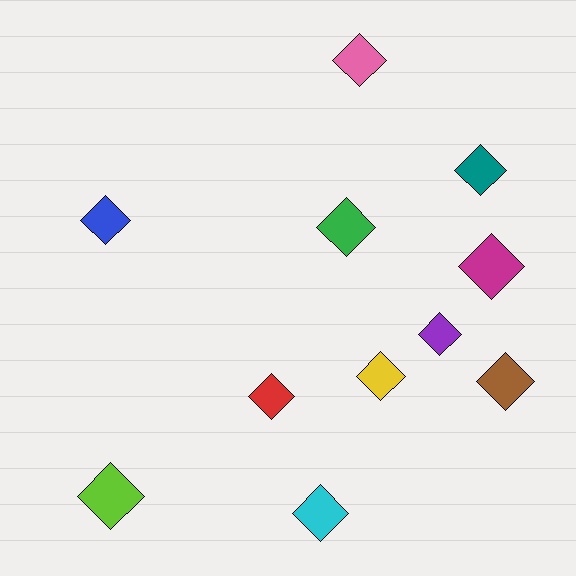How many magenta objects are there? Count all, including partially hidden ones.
There is 1 magenta object.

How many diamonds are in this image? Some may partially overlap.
There are 11 diamonds.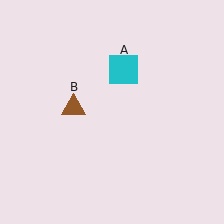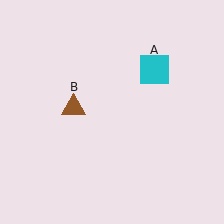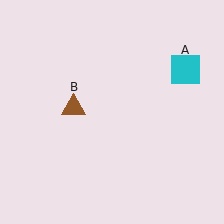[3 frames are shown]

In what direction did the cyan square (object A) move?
The cyan square (object A) moved right.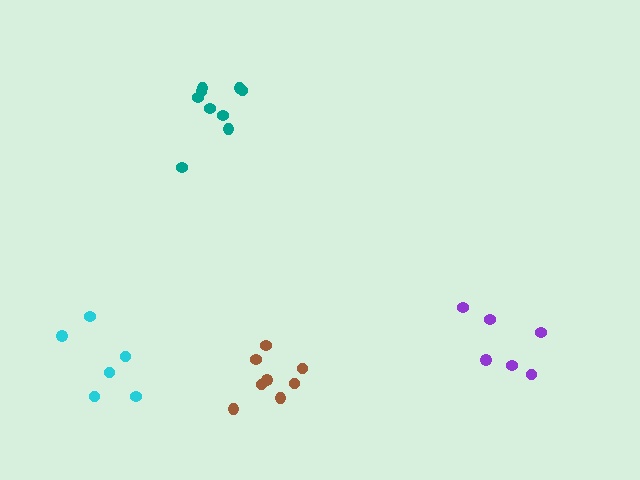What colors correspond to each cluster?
The clusters are colored: brown, teal, cyan, purple.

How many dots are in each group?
Group 1: 8 dots, Group 2: 9 dots, Group 3: 6 dots, Group 4: 6 dots (29 total).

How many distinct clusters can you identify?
There are 4 distinct clusters.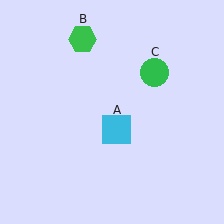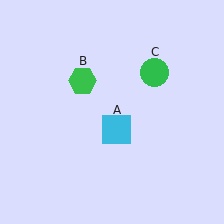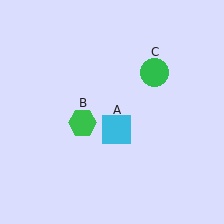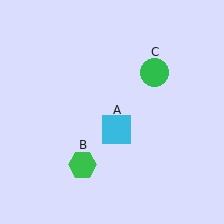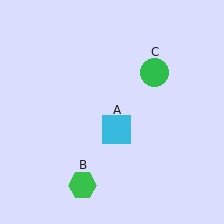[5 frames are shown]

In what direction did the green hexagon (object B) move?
The green hexagon (object B) moved down.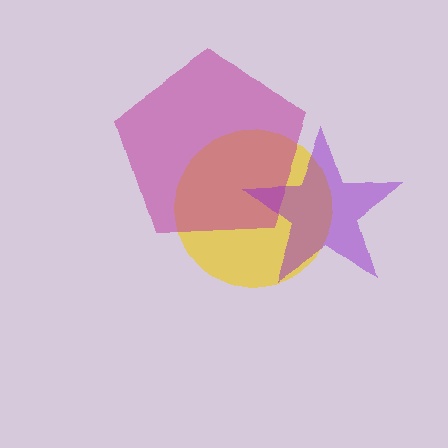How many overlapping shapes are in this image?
There are 3 overlapping shapes in the image.